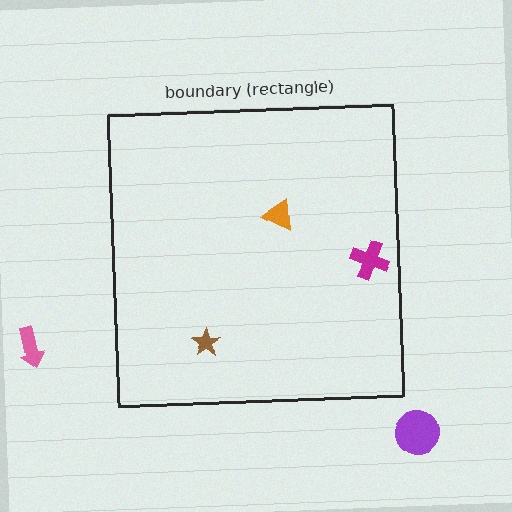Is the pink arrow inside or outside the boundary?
Outside.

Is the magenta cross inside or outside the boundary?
Inside.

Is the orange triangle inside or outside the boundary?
Inside.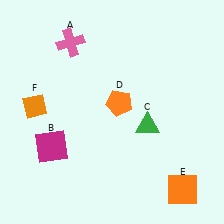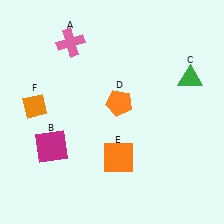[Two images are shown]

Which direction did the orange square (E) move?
The orange square (E) moved left.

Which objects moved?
The objects that moved are: the green triangle (C), the orange square (E).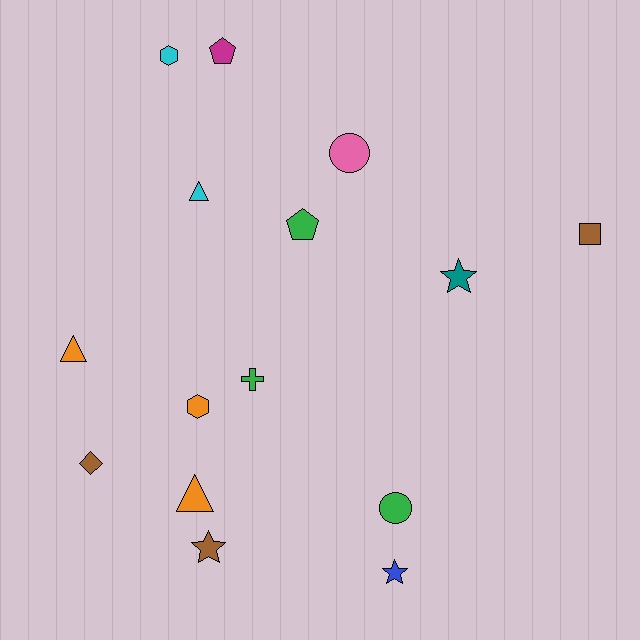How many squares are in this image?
There is 1 square.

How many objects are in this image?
There are 15 objects.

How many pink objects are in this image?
There is 1 pink object.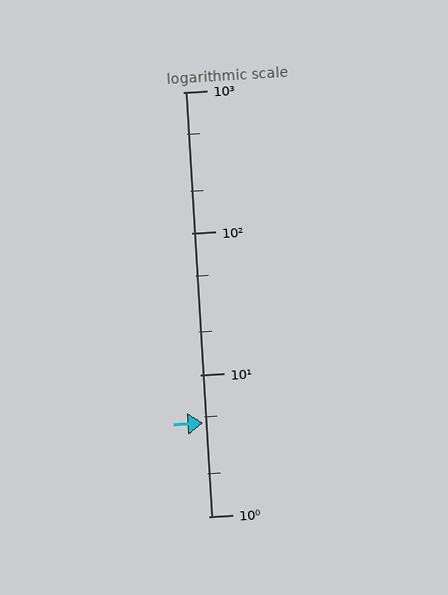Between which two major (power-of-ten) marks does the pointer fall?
The pointer is between 1 and 10.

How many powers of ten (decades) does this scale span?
The scale spans 3 decades, from 1 to 1000.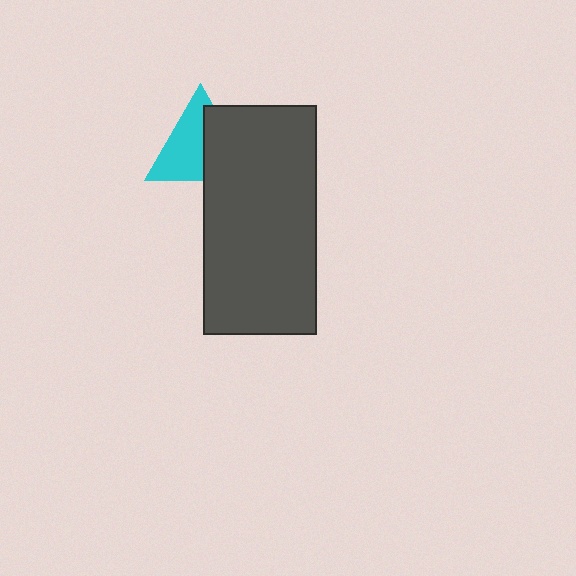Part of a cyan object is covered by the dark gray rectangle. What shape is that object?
It is a triangle.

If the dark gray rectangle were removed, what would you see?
You would see the complete cyan triangle.